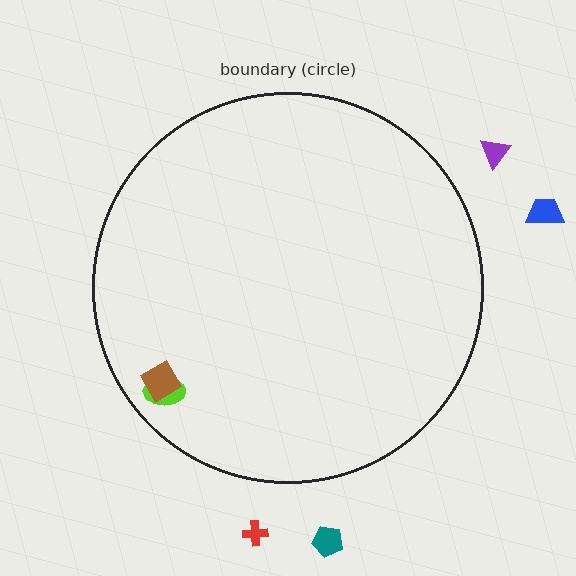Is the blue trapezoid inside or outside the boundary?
Outside.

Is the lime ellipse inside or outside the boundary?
Inside.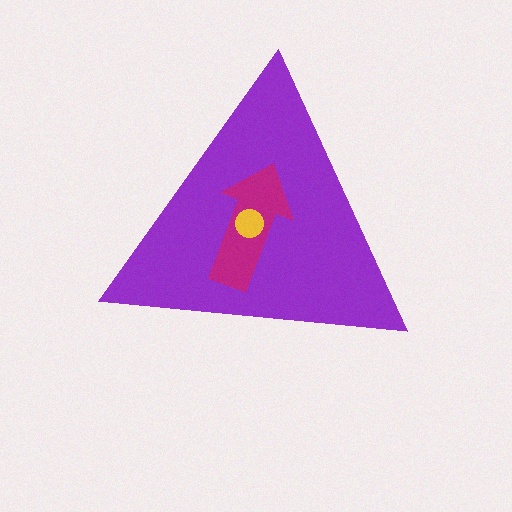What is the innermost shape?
The yellow circle.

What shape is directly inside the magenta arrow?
The yellow circle.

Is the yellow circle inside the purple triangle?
Yes.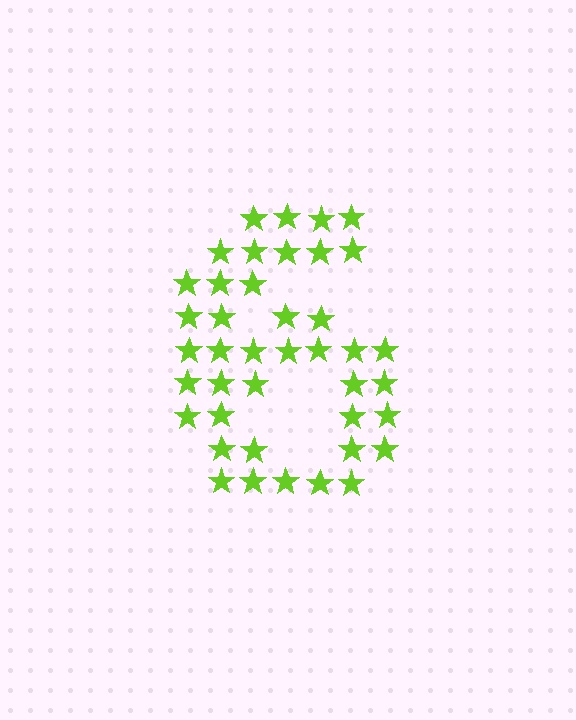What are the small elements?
The small elements are stars.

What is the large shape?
The large shape is the digit 6.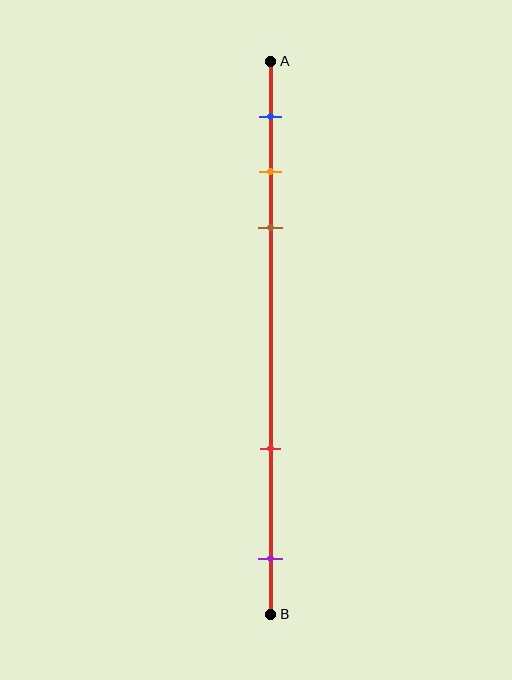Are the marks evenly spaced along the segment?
No, the marks are not evenly spaced.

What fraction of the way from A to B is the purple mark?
The purple mark is approximately 90% (0.9) of the way from A to B.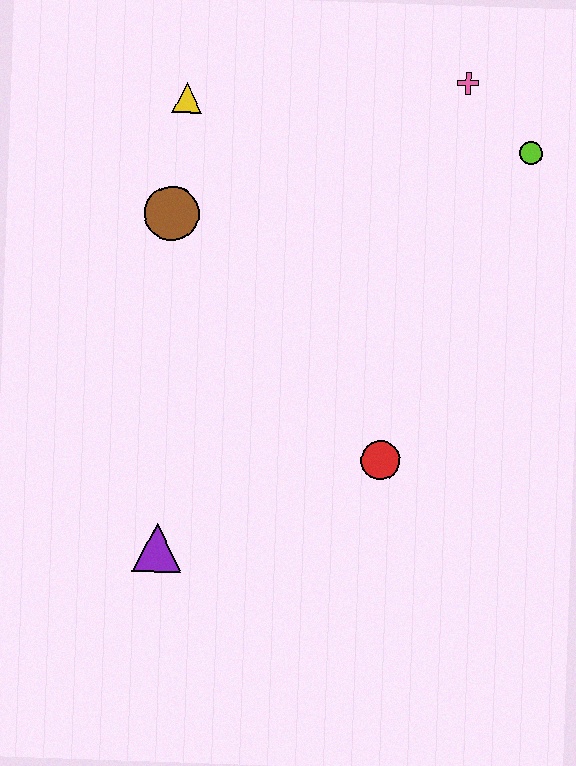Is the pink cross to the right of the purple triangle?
Yes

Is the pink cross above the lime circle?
Yes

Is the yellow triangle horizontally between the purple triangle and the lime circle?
Yes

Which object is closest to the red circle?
The purple triangle is closest to the red circle.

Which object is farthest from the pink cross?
The purple triangle is farthest from the pink cross.